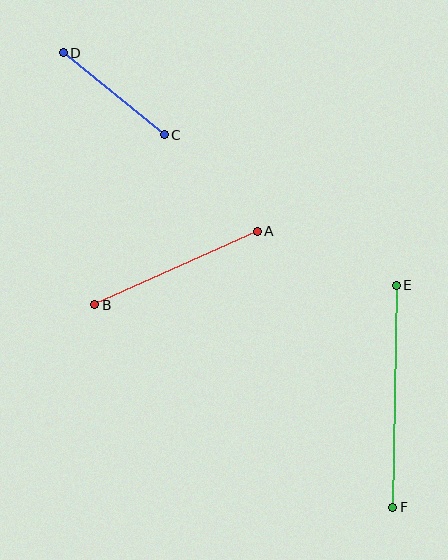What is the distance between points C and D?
The distance is approximately 130 pixels.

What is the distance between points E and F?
The distance is approximately 222 pixels.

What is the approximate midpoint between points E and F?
The midpoint is at approximately (394, 396) pixels.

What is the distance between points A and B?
The distance is approximately 178 pixels.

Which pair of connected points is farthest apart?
Points E and F are farthest apart.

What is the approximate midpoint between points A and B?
The midpoint is at approximately (176, 268) pixels.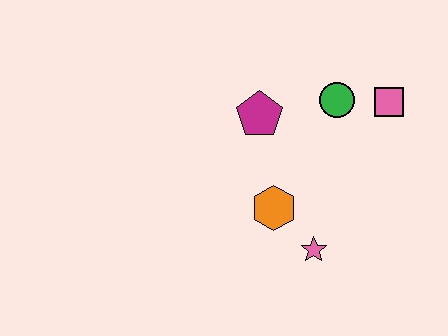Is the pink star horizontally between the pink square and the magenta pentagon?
Yes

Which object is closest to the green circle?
The pink square is closest to the green circle.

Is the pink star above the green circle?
No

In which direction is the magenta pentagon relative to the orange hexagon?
The magenta pentagon is above the orange hexagon.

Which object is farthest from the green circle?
The pink star is farthest from the green circle.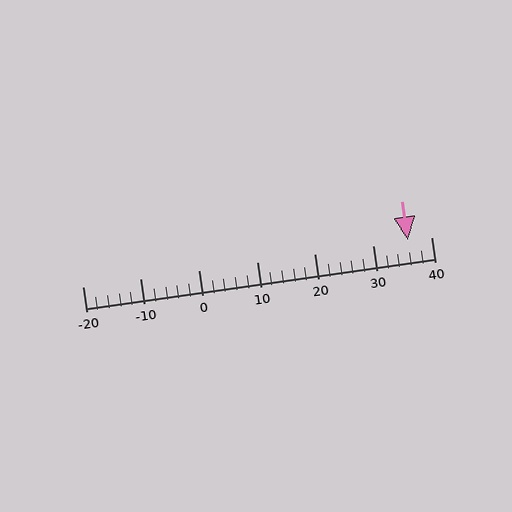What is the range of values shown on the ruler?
The ruler shows values from -20 to 40.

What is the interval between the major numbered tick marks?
The major tick marks are spaced 10 units apart.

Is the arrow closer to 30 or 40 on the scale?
The arrow is closer to 40.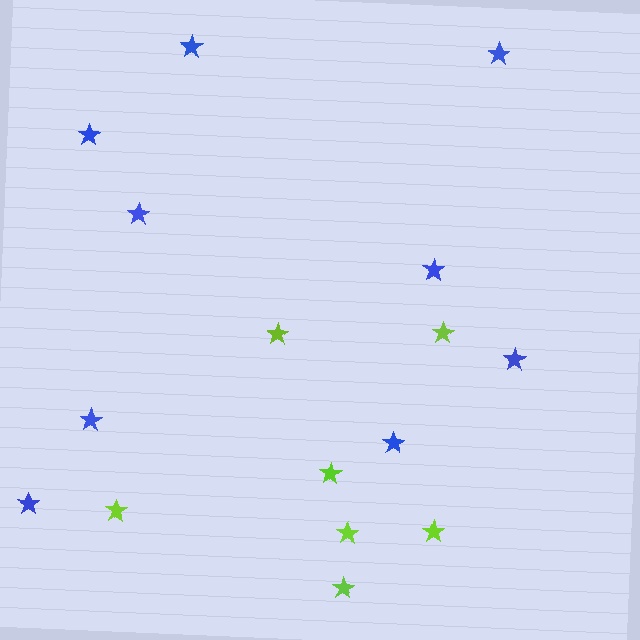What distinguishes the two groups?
There are 2 groups: one group of blue stars (9) and one group of lime stars (7).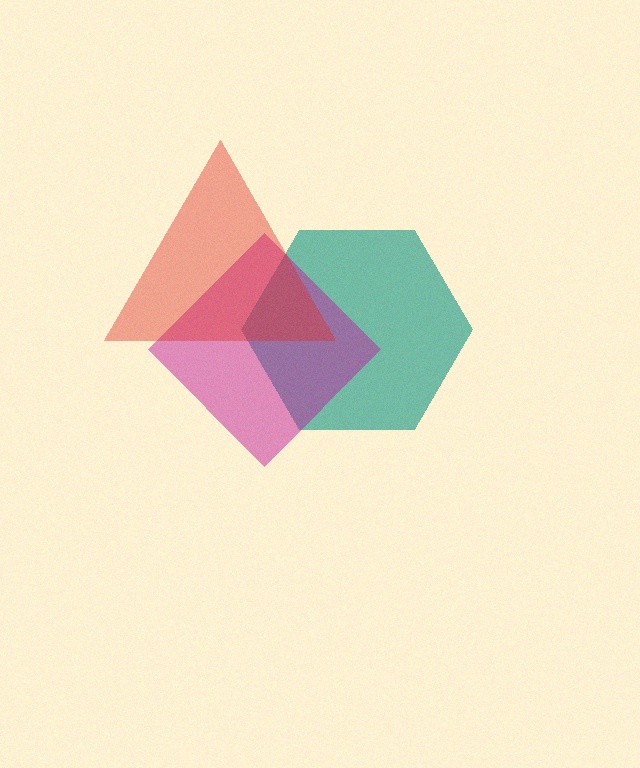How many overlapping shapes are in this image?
There are 3 overlapping shapes in the image.